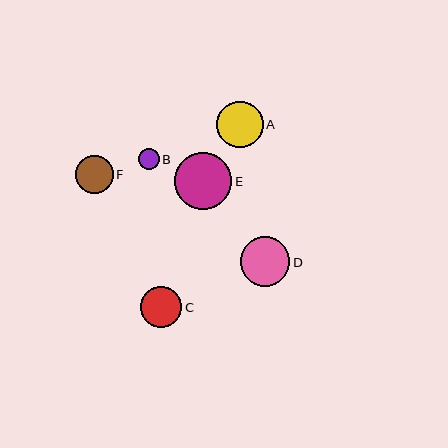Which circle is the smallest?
Circle B is the smallest with a size of approximately 21 pixels.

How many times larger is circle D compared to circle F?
Circle D is approximately 1.3 times the size of circle F.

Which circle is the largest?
Circle E is the largest with a size of approximately 57 pixels.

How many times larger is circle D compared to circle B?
Circle D is approximately 2.3 times the size of circle B.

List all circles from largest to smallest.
From largest to smallest: E, D, A, C, F, B.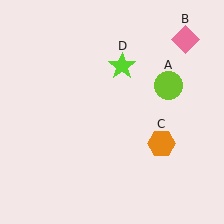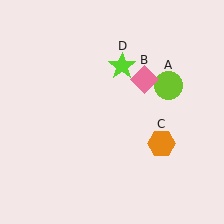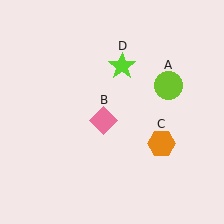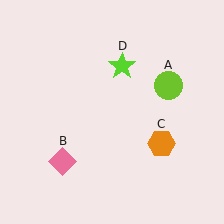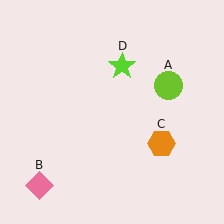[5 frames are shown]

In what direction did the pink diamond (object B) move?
The pink diamond (object B) moved down and to the left.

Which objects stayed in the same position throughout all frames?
Lime circle (object A) and orange hexagon (object C) and lime star (object D) remained stationary.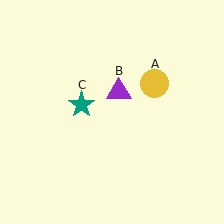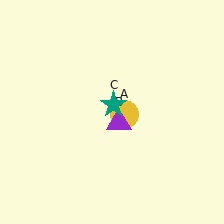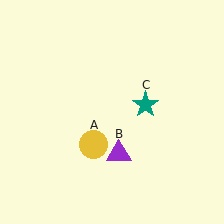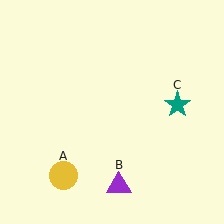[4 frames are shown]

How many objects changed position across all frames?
3 objects changed position: yellow circle (object A), purple triangle (object B), teal star (object C).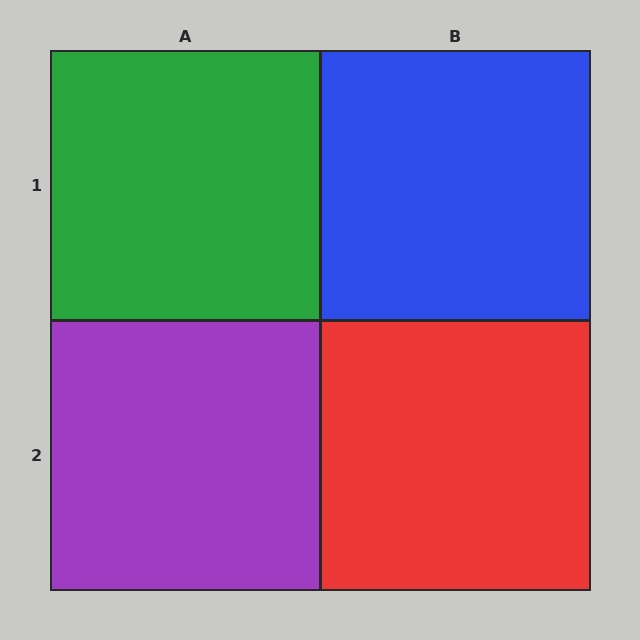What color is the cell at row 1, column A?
Green.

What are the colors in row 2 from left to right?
Purple, red.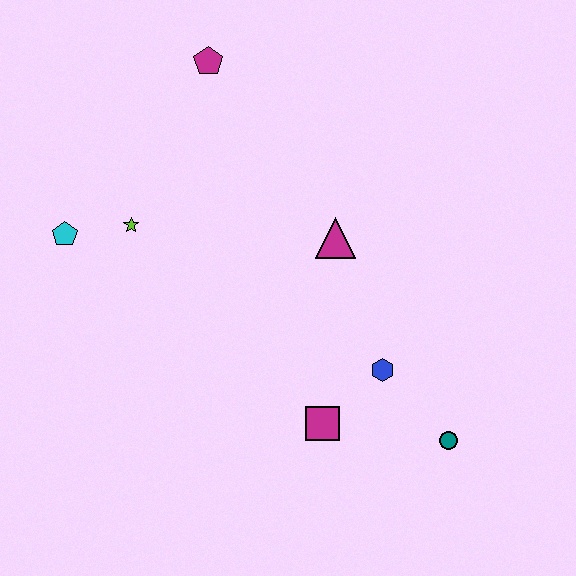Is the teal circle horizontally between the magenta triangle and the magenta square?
No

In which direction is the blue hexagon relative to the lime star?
The blue hexagon is to the right of the lime star.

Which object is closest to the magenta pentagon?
The lime star is closest to the magenta pentagon.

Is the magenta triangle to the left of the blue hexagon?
Yes